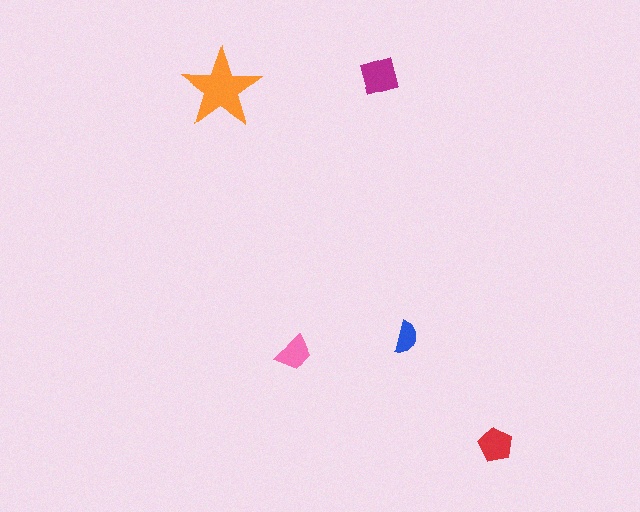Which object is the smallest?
The blue semicircle.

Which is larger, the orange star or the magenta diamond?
The orange star.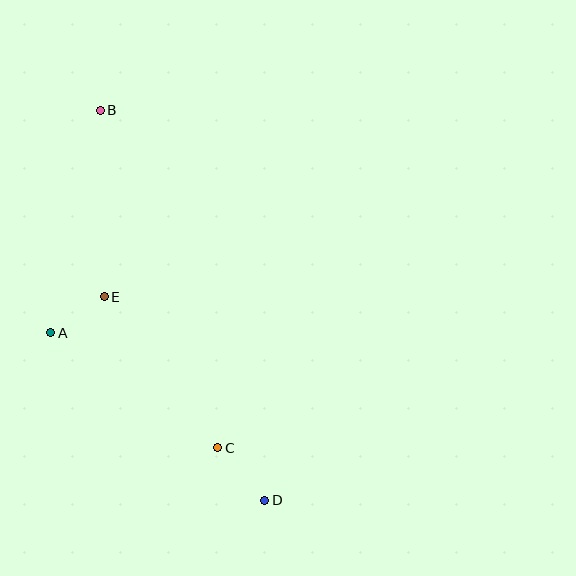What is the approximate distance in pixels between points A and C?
The distance between A and C is approximately 202 pixels.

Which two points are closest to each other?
Points A and E are closest to each other.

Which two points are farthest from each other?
Points B and D are farthest from each other.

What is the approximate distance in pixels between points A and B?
The distance between A and B is approximately 228 pixels.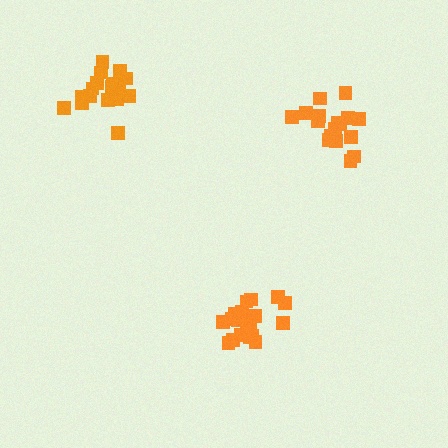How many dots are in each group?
Group 1: 19 dots, Group 2: 17 dots, Group 3: 18 dots (54 total).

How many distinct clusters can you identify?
There are 3 distinct clusters.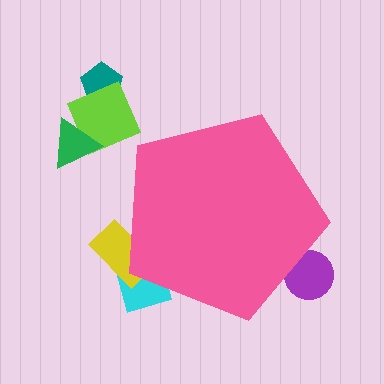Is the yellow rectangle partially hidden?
Yes, the yellow rectangle is partially hidden behind the pink pentagon.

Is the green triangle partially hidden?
No, the green triangle is fully visible.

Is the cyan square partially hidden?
Yes, the cyan square is partially hidden behind the pink pentagon.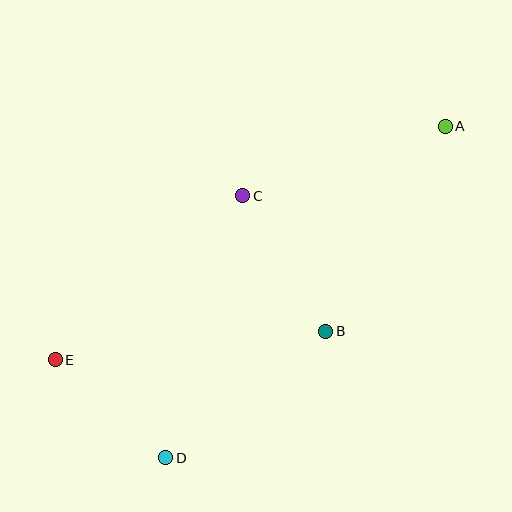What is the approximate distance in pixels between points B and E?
The distance between B and E is approximately 272 pixels.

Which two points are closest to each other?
Points D and E are closest to each other.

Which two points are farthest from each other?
Points A and E are farthest from each other.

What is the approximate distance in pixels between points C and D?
The distance between C and D is approximately 273 pixels.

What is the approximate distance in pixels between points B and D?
The distance between B and D is approximately 204 pixels.